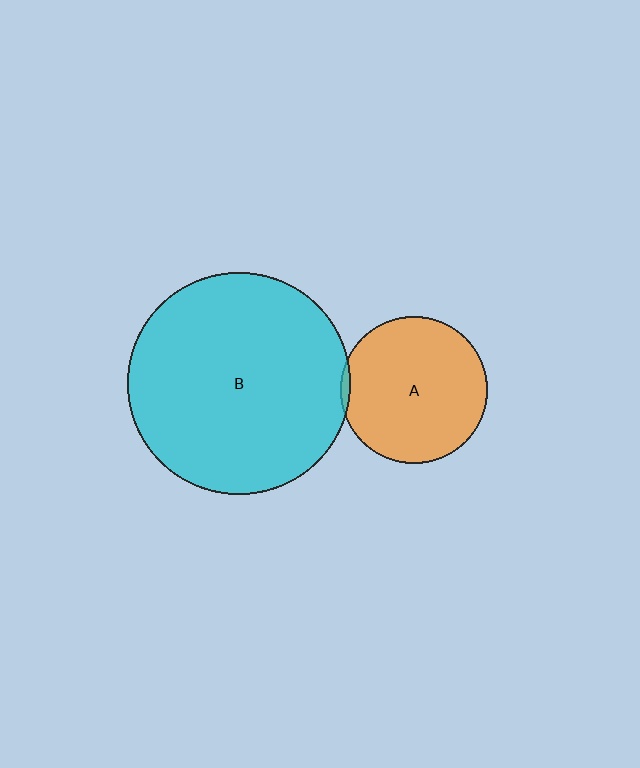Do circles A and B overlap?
Yes.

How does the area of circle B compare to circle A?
Approximately 2.3 times.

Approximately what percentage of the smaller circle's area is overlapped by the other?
Approximately 5%.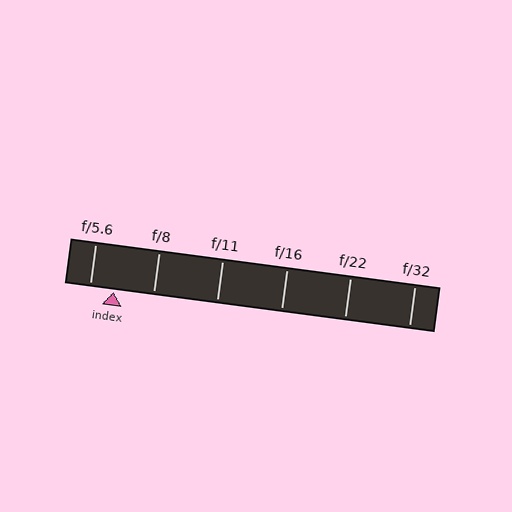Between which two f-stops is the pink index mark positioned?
The index mark is between f/5.6 and f/8.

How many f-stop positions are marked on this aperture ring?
There are 6 f-stop positions marked.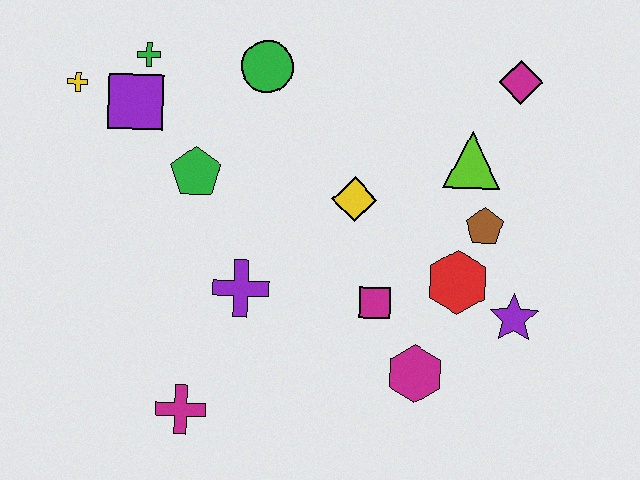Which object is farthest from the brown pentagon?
The yellow cross is farthest from the brown pentagon.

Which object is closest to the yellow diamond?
The magenta square is closest to the yellow diamond.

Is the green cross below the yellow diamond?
No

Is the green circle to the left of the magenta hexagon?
Yes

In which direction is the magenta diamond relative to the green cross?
The magenta diamond is to the right of the green cross.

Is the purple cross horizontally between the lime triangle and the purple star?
No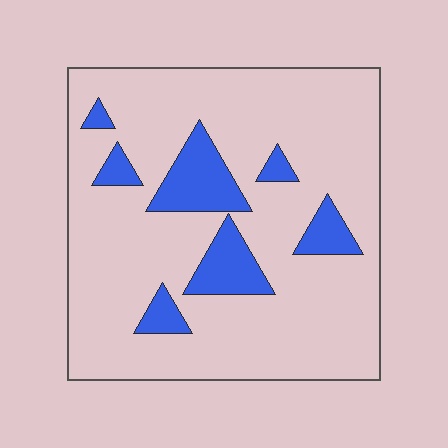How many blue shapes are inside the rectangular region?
7.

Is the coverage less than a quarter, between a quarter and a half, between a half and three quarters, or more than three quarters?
Less than a quarter.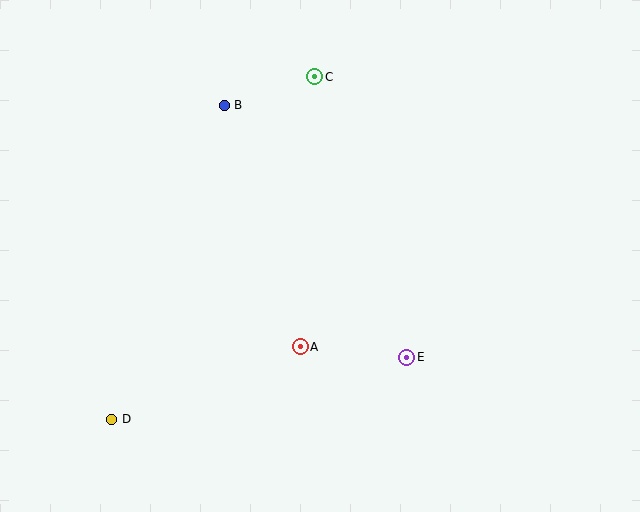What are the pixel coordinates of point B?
Point B is at (224, 105).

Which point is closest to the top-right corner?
Point C is closest to the top-right corner.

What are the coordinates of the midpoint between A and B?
The midpoint between A and B is at (262, 226).